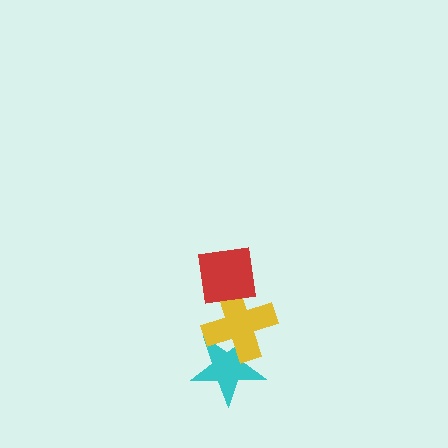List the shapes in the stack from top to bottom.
From top to bottom: the red square, the yellow cross, the cyan star.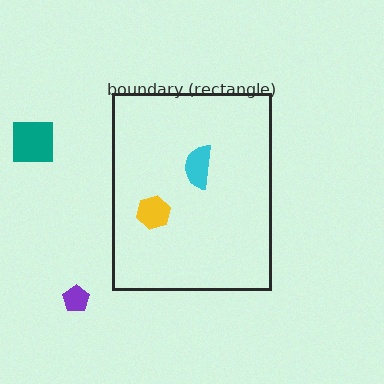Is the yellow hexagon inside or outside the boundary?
Inside.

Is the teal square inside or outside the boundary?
Outside.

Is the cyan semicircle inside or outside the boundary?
Inside.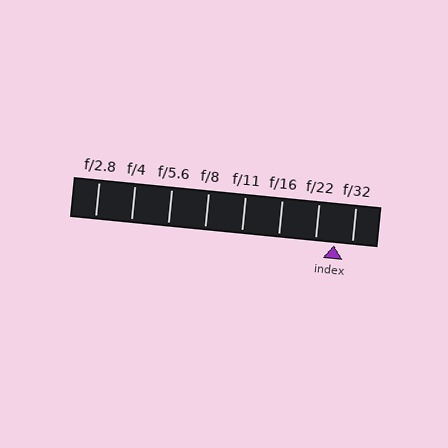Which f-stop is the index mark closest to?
The index mark is closest to f/32.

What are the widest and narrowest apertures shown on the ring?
The widest aperture shown is f/2.8 and the narrowest is f/32.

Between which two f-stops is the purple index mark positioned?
The index mark is between f/22 and f/32.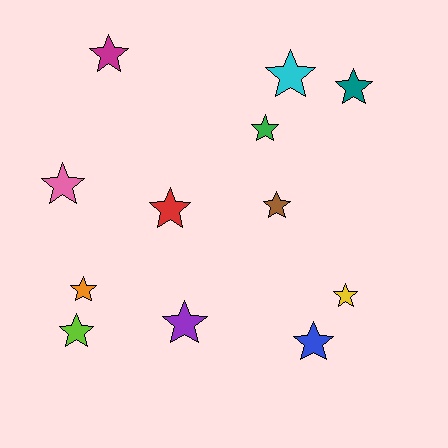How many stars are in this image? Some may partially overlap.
There are 12 stars.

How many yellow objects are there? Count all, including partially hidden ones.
There is 1 yellow object.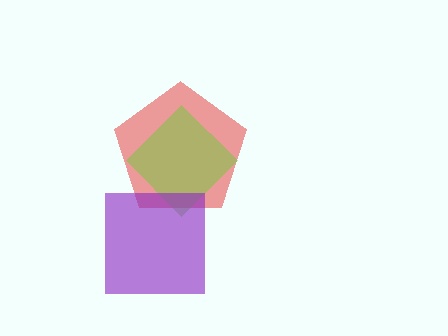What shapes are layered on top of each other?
The layered shapes are: a red pentagon, a lime diamond, a purple square.